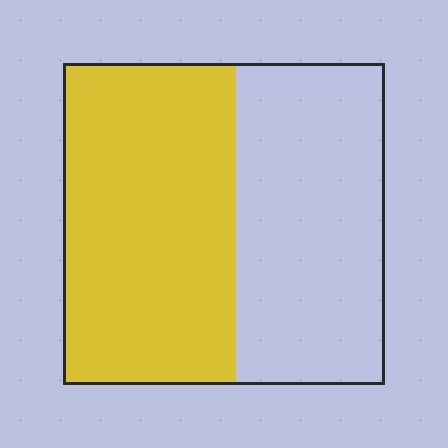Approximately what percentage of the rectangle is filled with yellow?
Approximately 55%.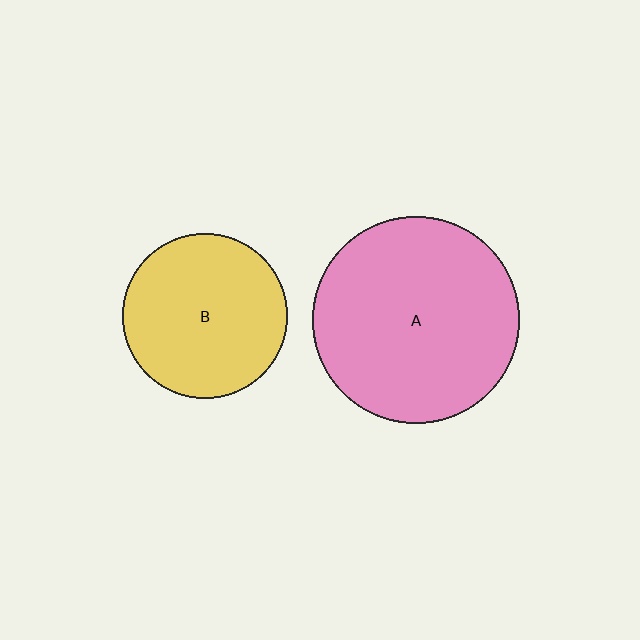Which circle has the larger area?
Circle A (pink).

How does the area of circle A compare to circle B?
Approximately 1.6 times.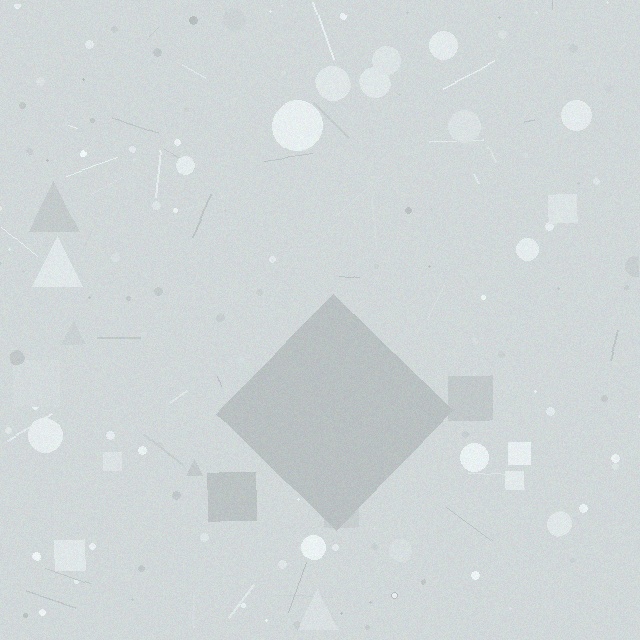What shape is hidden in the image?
A diamond is hidden in the image.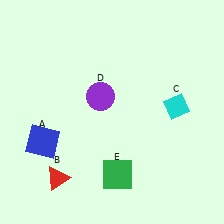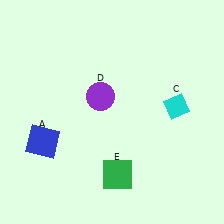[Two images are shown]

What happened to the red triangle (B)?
The red triangle (B) was removed in Image 2. It was in the bottom-left area of Image 1.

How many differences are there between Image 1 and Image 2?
There is 1 difference between the two images.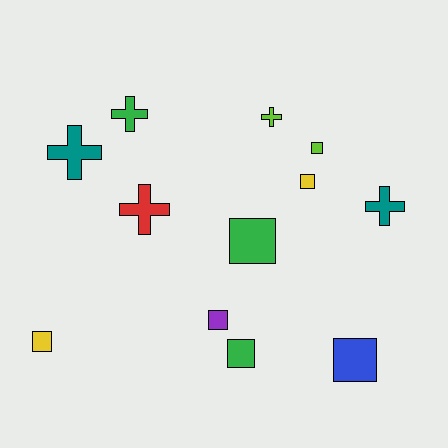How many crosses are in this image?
There are 5 crosses.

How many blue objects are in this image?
There is 1 blue object.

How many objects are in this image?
There are 12 objects.